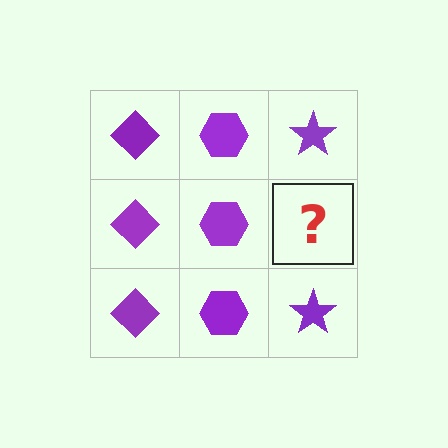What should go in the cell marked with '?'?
The missing cell should contain a purple star.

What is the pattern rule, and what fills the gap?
The rule is that each column has a consistent shape. The gap should be filled with a purple star.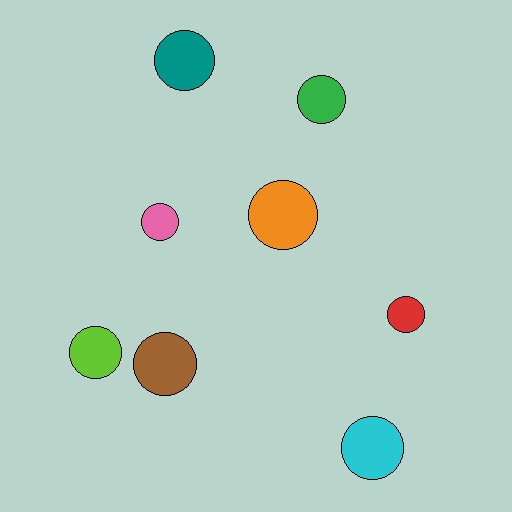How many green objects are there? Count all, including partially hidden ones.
There is 1 green object.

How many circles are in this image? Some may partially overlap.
There are 8 circles.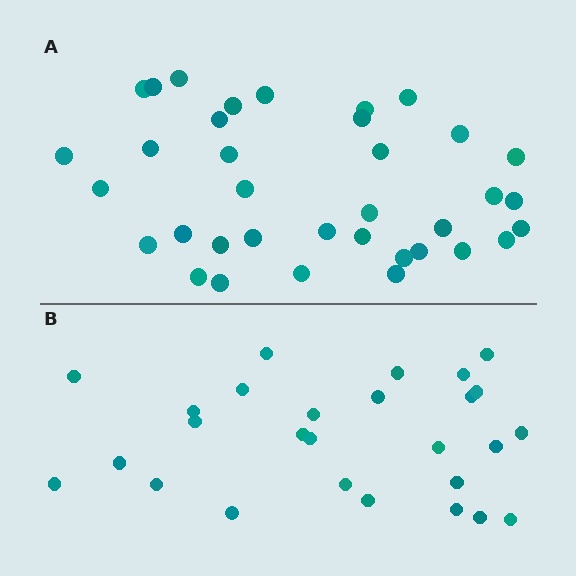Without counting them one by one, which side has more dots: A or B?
Region A (the top region) has more dots.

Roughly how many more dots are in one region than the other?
Region A has roughly 8 or so more dots than region B.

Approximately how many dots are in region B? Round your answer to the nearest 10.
About 30 dots. (The exact count is 27, which rounds to 30.)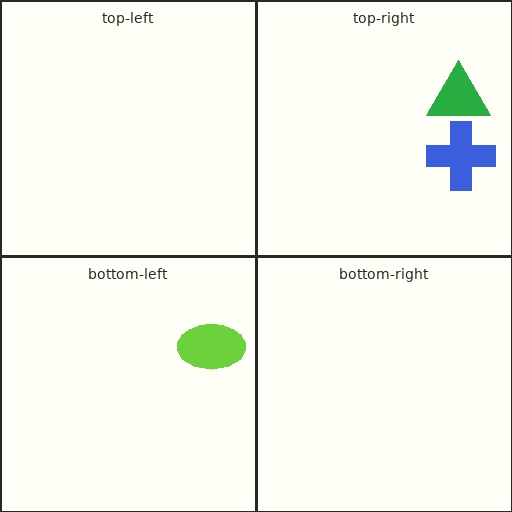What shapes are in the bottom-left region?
The lime ellipse.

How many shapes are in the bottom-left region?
1.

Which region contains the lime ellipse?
The bottom-left region.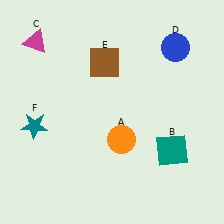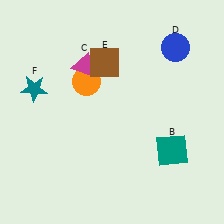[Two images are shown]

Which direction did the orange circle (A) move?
The orange circle (A) moved up.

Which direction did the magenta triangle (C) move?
The magenta triangle (C) moved right.